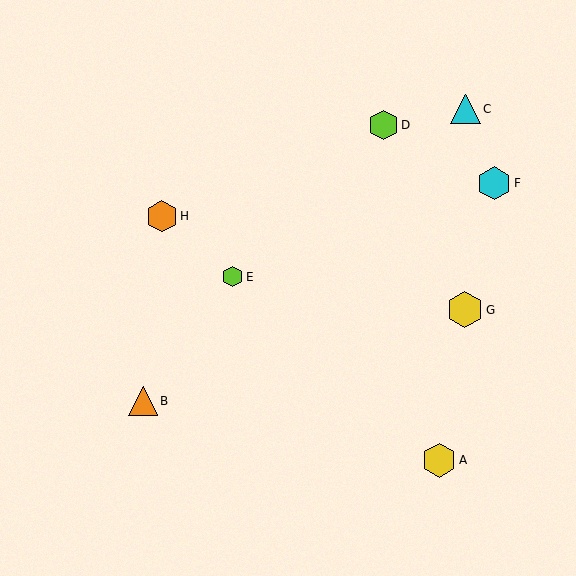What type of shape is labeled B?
Shape B is an orange triangle.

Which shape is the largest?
The yellow hexagon (labeled G) is the largest.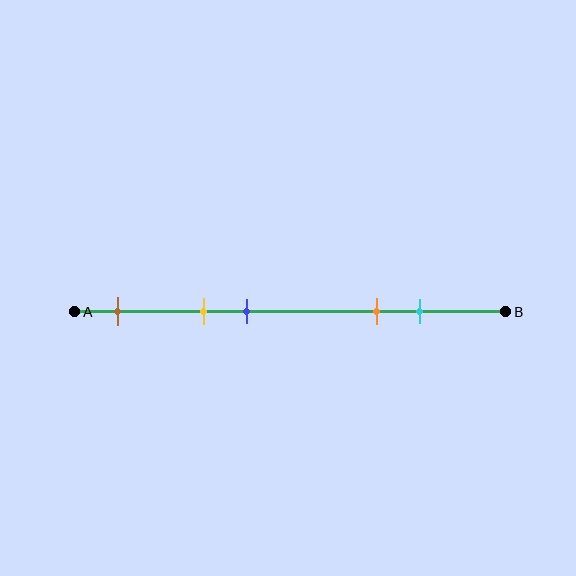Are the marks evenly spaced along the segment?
No, the marks are not evenly spaced.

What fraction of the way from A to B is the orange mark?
The orange mark is approximately 70% (0.7) of the way from A to B.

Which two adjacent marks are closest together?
The yellow and blue marks are the closest adjacent pair.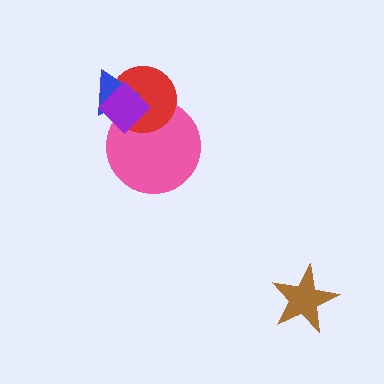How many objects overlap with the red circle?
3 objects overlap with the red circle.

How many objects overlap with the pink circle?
2 objects overlap with the pink circle.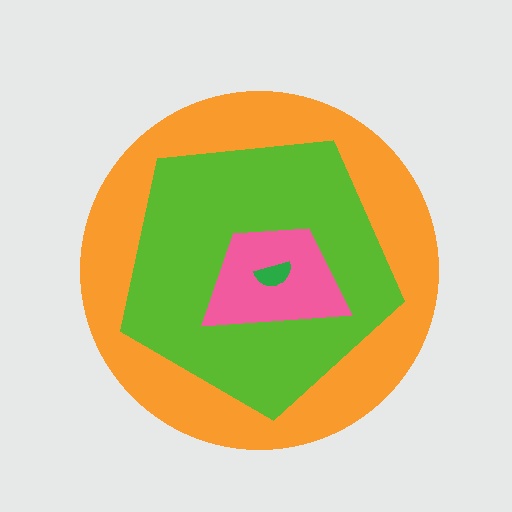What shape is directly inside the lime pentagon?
The pink trapezoid.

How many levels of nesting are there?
4.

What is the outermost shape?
The orange circle.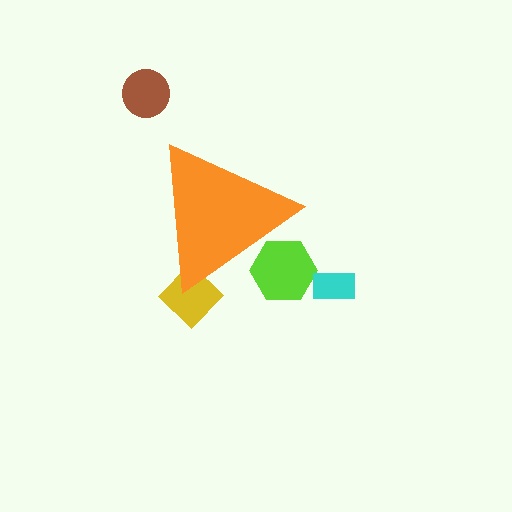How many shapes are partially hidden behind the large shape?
2 shapes are partially hidden.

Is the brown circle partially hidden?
No, the brown circle is fully visible.